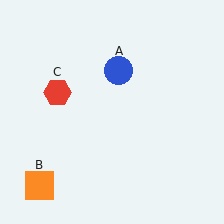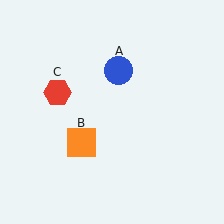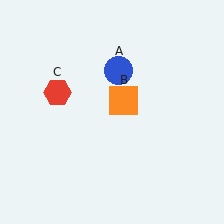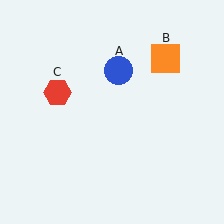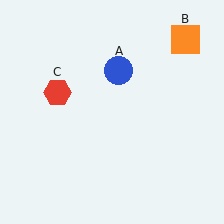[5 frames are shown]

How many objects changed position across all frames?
1 object changed position: orange square (object B).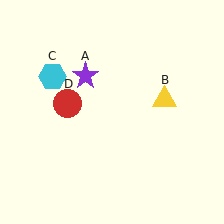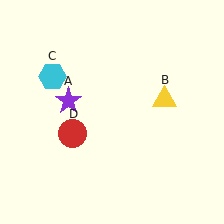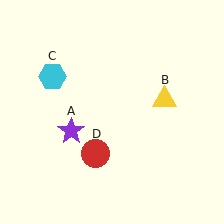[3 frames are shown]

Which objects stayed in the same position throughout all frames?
Yellow triangle (object B) and cyan hexagon (object C) remained stationary.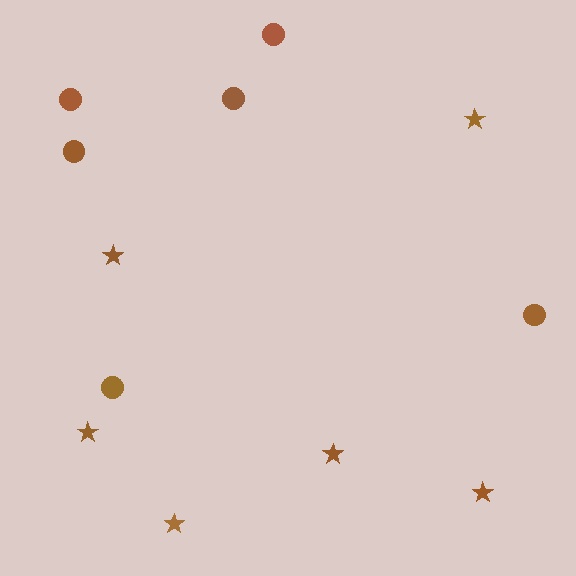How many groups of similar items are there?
There are 2 groups: one group of stars (6) and one group of circles (6).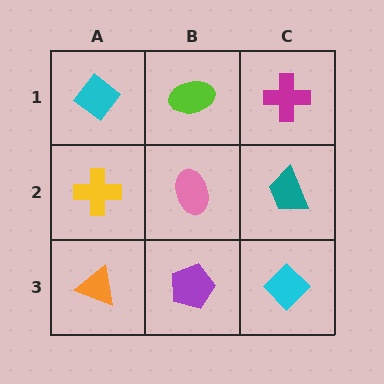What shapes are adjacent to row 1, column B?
A pink ellipse (row 2, column B), a cyan diamond (row 1, column A), a magenta cross (row 1, column C).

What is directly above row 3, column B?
A pink ellipse.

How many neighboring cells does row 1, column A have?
2.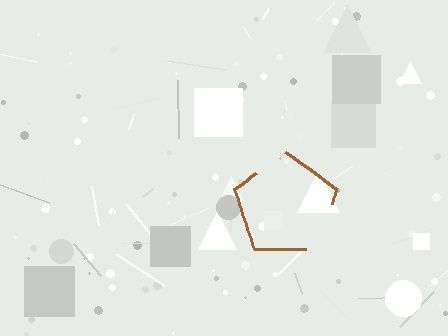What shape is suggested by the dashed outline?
The dashed outline suggests a pentagon.